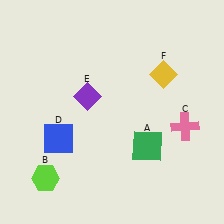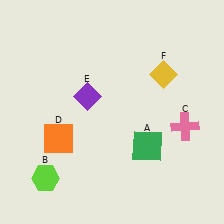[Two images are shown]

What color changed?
The square (D) changed from blue in Image 1 to orange in Image 2.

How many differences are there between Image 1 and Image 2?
There is 1 difference between the two images.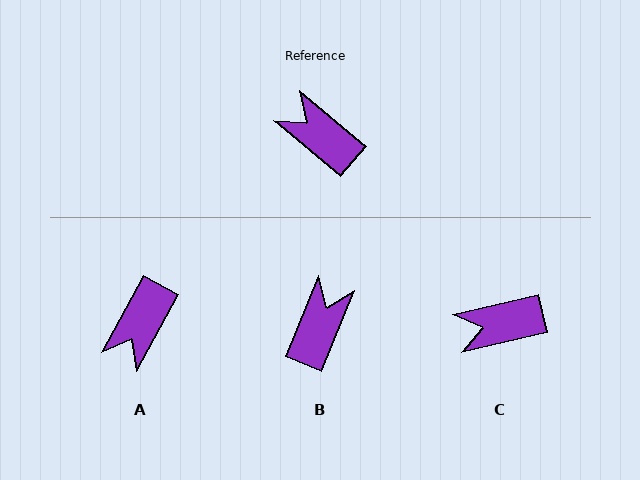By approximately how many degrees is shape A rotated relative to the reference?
Approximately 102 degrees counter-clockwise.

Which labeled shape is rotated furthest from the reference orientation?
A, about 102 degrees away.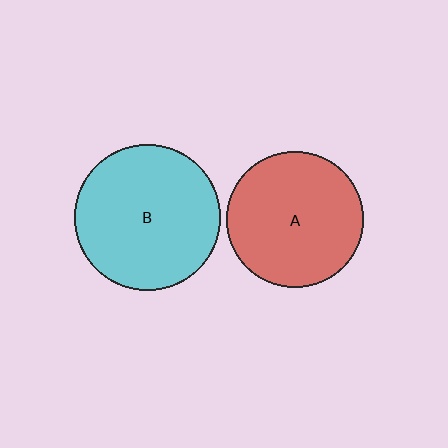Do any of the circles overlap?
No, none of the circles overlap.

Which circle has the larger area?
Circle B (cyan).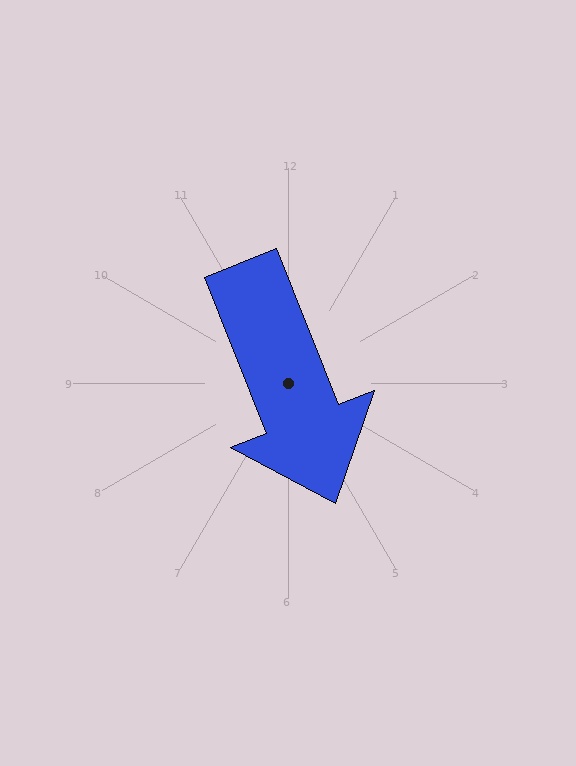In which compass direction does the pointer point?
South.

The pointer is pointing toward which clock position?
Roughly 5 o'clock.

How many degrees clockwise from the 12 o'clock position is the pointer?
Approximately 158 degrees.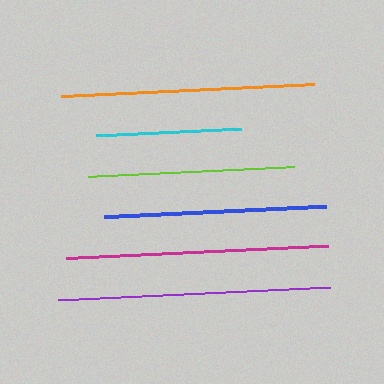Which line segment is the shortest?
The cyan line is the shortest at approximately 145 pixels.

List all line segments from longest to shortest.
From longest to shortest: purple, magenta, orange, blue, lime, cyan.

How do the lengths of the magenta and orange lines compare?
The magenta and orange lines are approximately the same length.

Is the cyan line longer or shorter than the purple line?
The purple line is longer than the cyan line.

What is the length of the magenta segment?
The magenta segment is approximately 262 pixels long.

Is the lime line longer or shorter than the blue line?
The blue line is longer than the lime line.